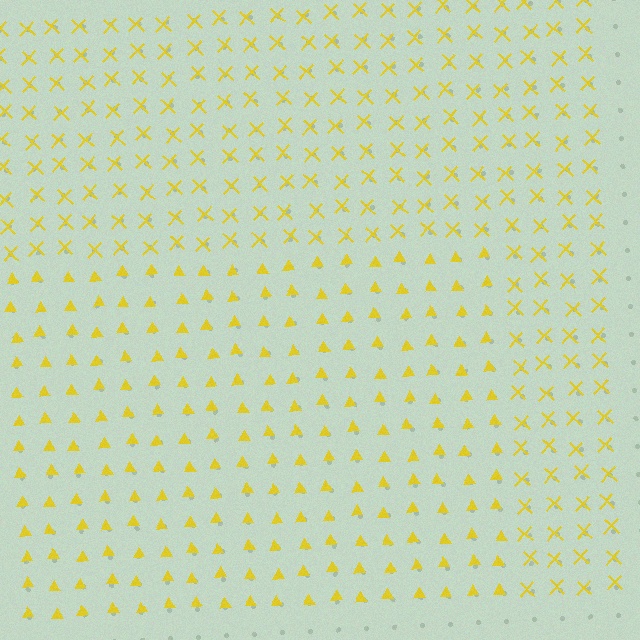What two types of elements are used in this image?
The image uses triangles inside the rectangle region and X marks outside it.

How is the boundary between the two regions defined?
The boundary is defined by a change in element shape: triangles inside vs. X marks outside. All elements share the same color and spacing.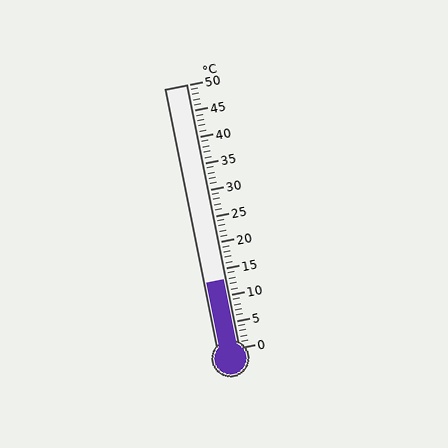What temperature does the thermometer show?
The thermometer shows approximately 13°C.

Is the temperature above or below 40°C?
The temperature is below 40°C.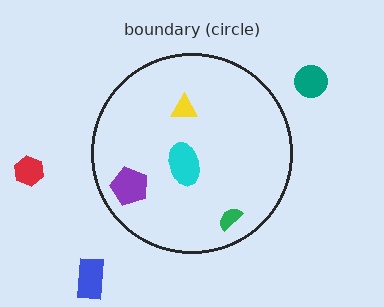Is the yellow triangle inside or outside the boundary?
Inside.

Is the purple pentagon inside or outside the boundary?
Inside.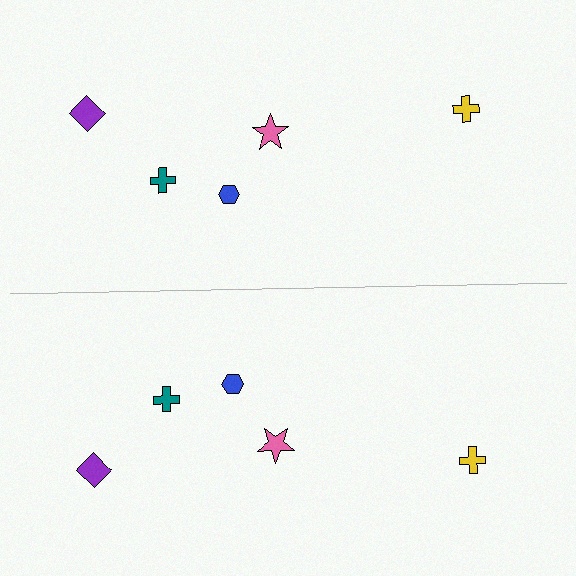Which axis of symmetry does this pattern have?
The pattern has a horizontal axis of symmetry running through the center of the image.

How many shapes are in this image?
There are 10 shapes in this image.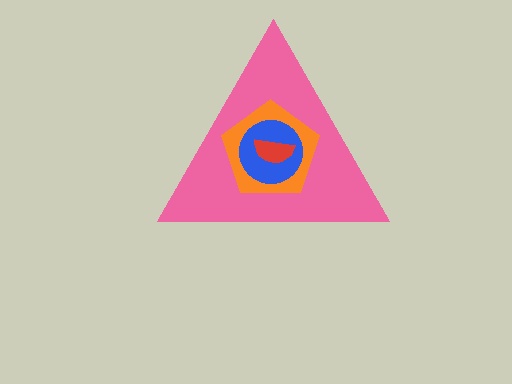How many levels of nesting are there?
4.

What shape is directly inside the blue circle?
The red semicircle.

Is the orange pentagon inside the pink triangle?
Yes.